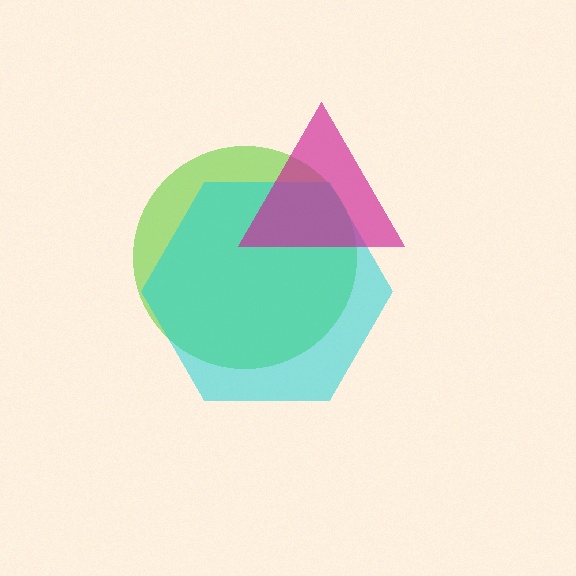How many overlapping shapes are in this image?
There are 3 overlapping shapes in the image.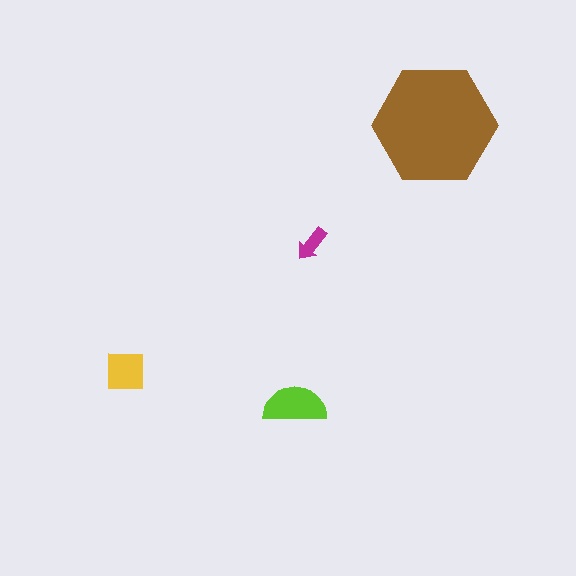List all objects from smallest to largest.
The magenta arrow, the yellow square, the lime semicircle, the brown hexagon.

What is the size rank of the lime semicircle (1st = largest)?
2nd.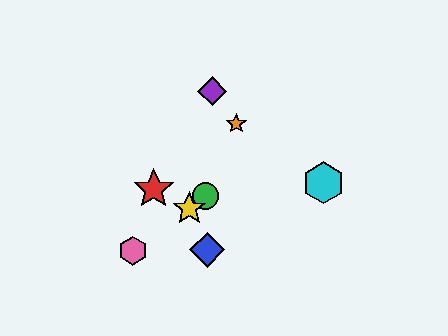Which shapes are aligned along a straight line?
The green circle, the yellow star, the pink hexagon are aligned along a straight line.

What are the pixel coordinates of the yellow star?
The yellow star is at (189, 208).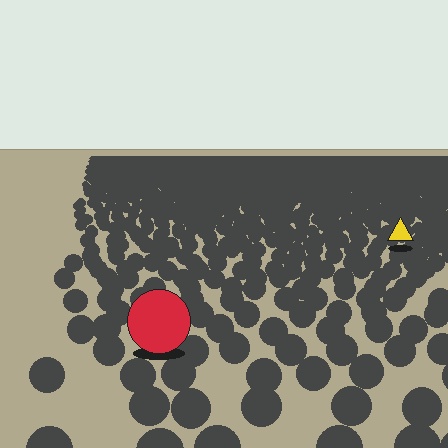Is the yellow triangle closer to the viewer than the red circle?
No. The red circle is closer — you can tell from the texture gradient: the ground texture is coarser near it.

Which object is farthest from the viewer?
The yellow triangle is farthest from the viewer. It appears smaller and the ground texture around it is denser.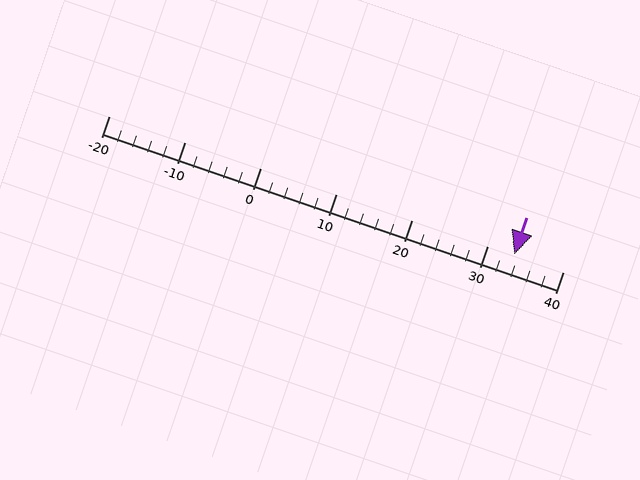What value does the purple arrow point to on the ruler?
The purple arrow points to approximately 34.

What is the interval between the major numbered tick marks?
The major tick marks are spaced 10 units apart.